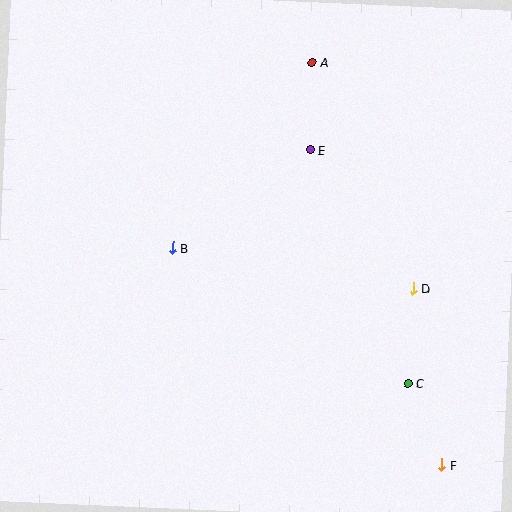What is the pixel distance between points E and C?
The distance between E and C is 253 pixels.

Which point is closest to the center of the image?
Point B at (173, 248) is closest to the center.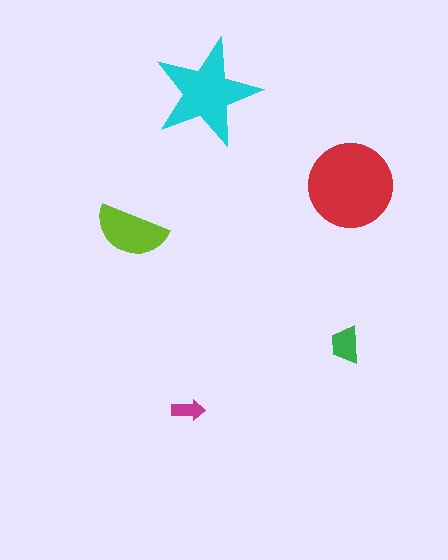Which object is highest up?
The cyan star is topmost.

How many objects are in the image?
There are 5 objects in the image.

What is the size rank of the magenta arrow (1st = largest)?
5th.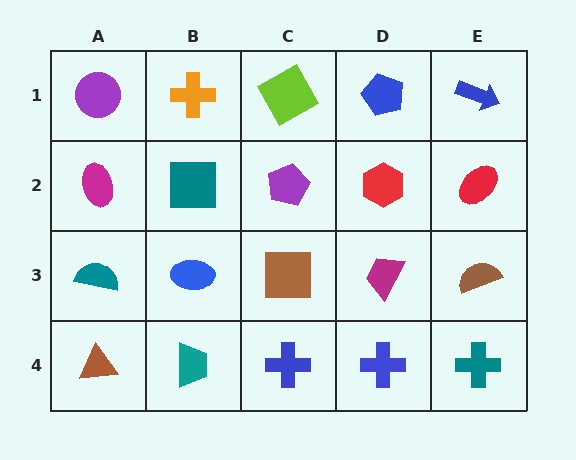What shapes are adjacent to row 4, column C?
A brown square (row 3, column C), a teal trapezoid (row 4, column B), a blue cross (row 4, column D).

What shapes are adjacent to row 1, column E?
A red ellipse (row 2, column E), a blue pentagon (row 1, column D).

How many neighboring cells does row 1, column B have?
3.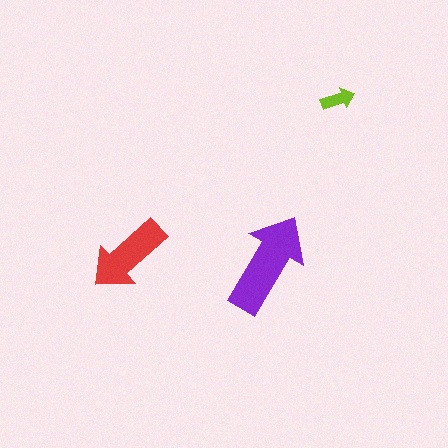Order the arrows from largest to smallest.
the purple one, the red one, the lime one.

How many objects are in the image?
There are 3 objects in the image.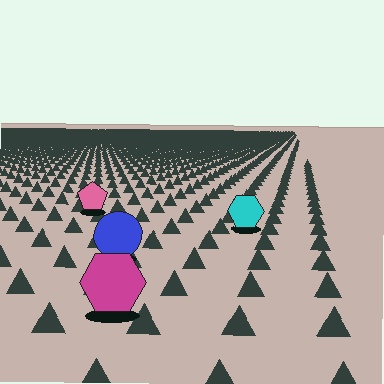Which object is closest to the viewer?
The magenta hexagon is closest. The texture marks near it are larger and more spread out.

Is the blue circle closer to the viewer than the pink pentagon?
Yes. The blue circle is closer — you can tell from the texture gradient: the ground texture is coarser near it.